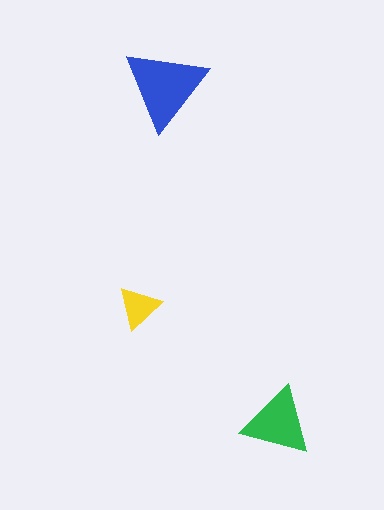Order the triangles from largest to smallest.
the blue one, the green one, the yellow one.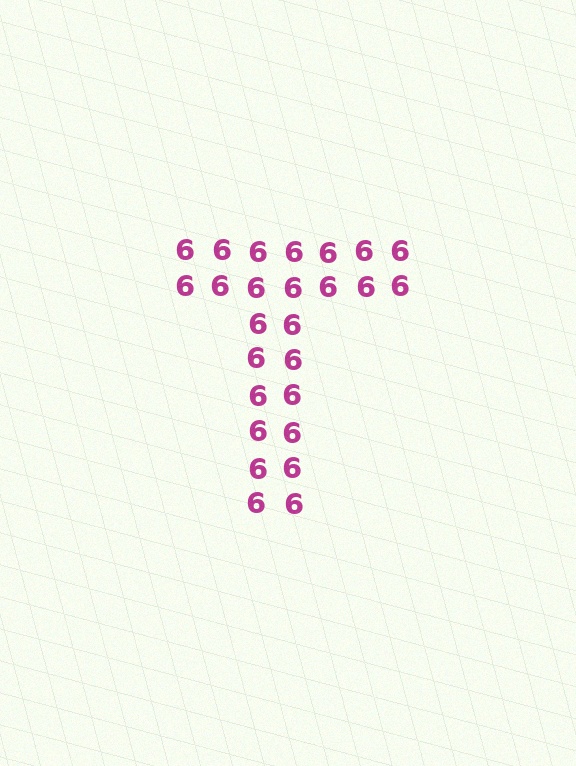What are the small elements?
The small elements are digit 6's.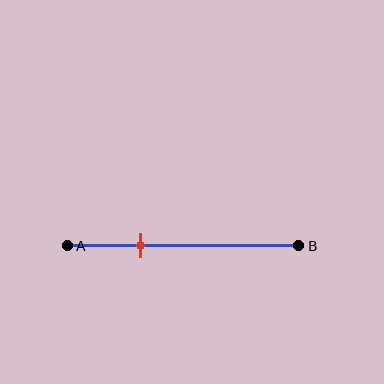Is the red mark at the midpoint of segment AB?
No, the mark is at about 30% from A, not at the 50% midpoint.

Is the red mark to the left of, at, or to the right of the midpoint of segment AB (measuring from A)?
The red mark is to the left of the midpoint of segment AB.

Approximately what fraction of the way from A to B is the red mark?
The red mark is approximately 30% of the way from A to B.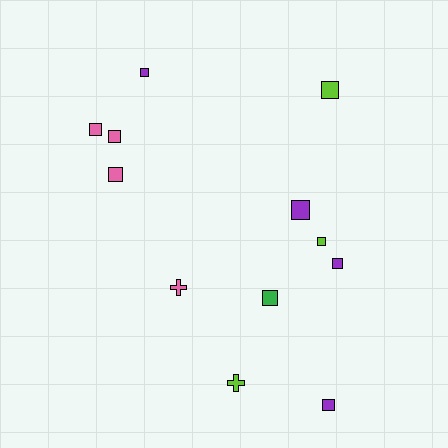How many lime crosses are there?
There is 1 lime cross.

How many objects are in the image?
There are 12 objects.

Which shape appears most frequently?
Square, with 10 objects.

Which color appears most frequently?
Purple, with 4 objects.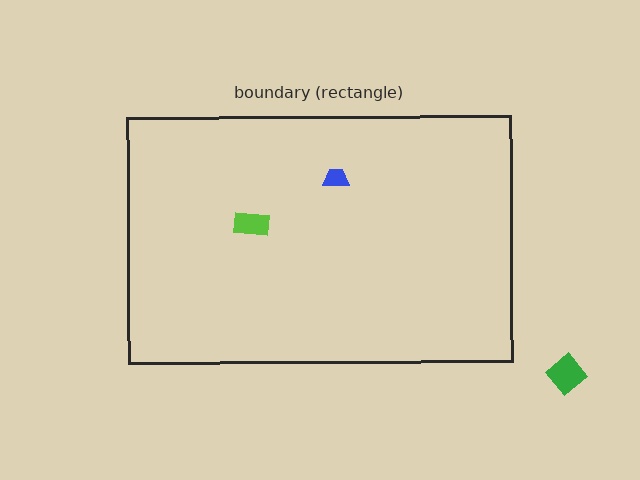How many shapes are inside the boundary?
2 inside, 1 outside.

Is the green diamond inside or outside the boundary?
Outside.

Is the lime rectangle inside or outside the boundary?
Inside.